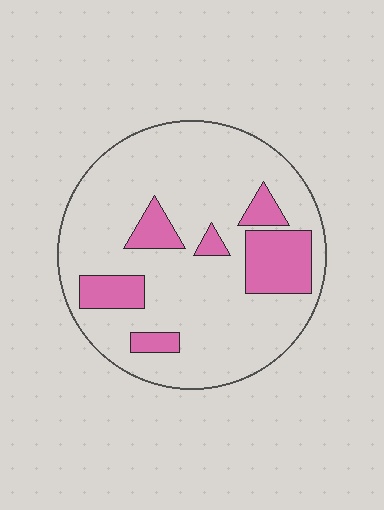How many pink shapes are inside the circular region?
6.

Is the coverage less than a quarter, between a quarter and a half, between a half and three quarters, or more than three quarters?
Less than a quarter.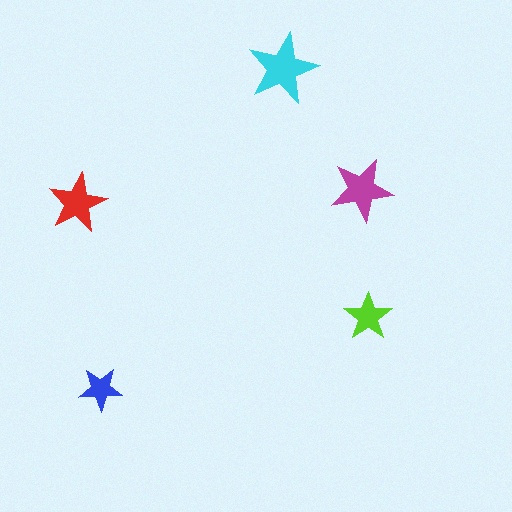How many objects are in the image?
There are 5 objects in the image.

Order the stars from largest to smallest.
the cyan one, the magenta one, the red one, the lime one, the blue one.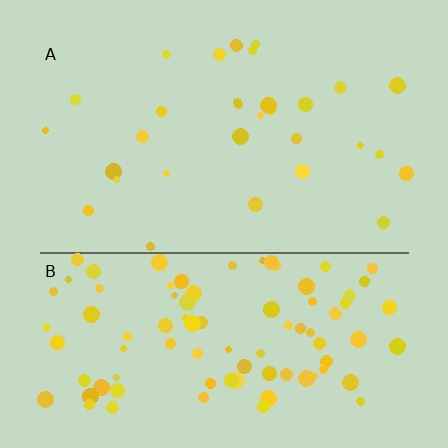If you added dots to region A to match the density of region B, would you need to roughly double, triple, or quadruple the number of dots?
Approximately triple.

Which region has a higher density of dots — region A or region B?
B (the bottom).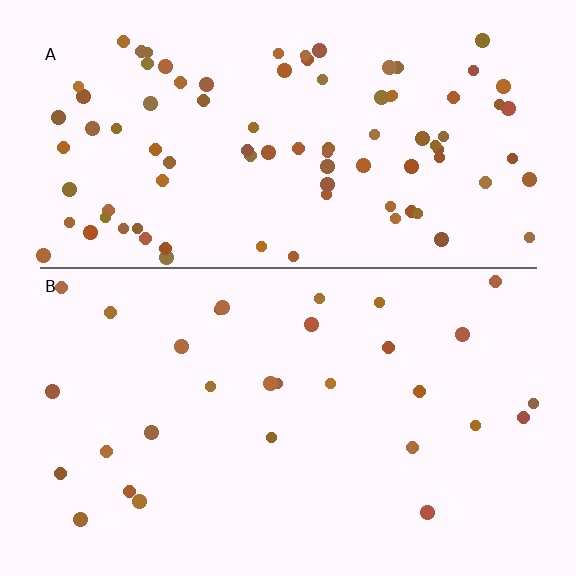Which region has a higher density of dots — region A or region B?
A (the top).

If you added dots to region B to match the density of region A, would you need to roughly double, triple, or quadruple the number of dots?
Approximately triple.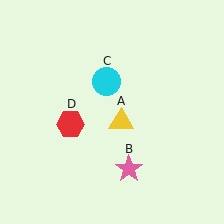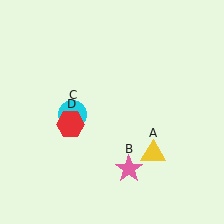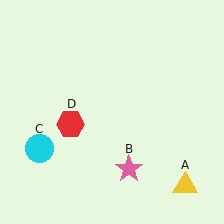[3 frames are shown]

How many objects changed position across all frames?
2 objects changed position: yellow triangle (object A), cyan circle (object C).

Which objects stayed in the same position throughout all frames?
Pink star (object B) and red hexagon (object D) remained stationary.